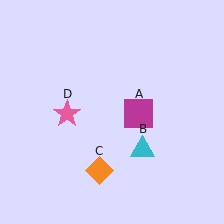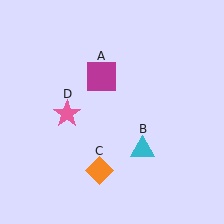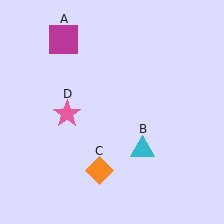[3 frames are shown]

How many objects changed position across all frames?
1 object changed position: magenta square (object A).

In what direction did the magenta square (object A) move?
The magenta square (object A) moved up and to the left.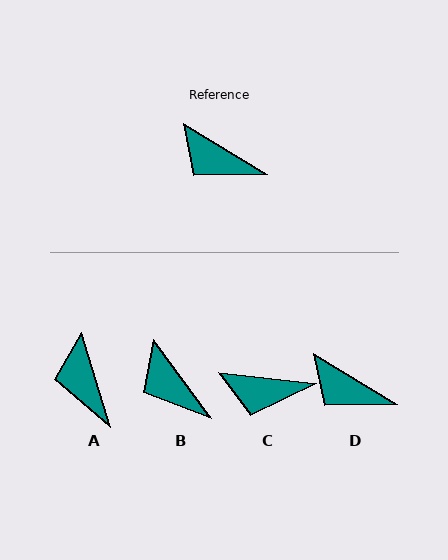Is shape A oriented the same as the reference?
No, it is off by about 42 degrees.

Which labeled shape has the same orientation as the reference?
D.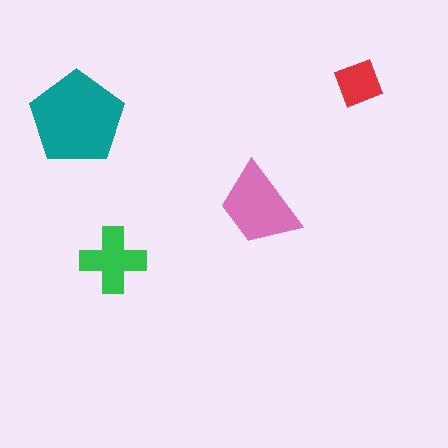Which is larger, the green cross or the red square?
The green cross.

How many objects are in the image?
There are 4 objects in the image.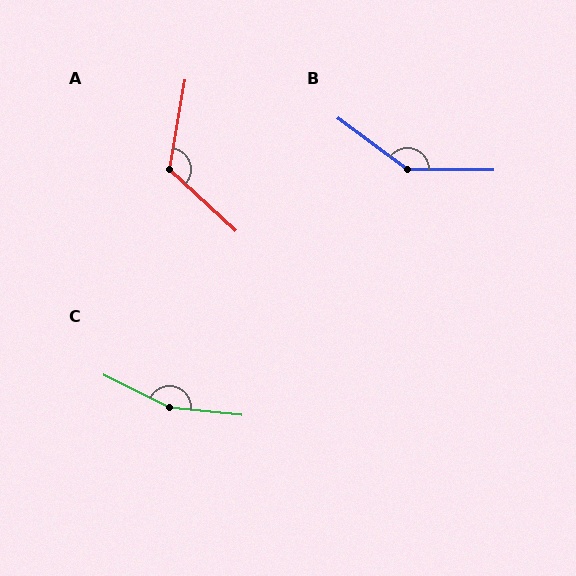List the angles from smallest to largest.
A (123°), B (144°), C (160°).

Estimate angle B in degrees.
Approximately 144 degrees.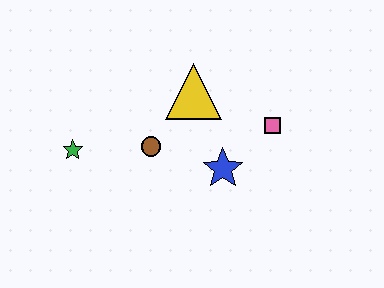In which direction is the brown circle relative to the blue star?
The brown circle is to the left of the blue star.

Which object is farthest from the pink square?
The green star is farthest from the pink square.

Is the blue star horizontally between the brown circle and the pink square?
Yes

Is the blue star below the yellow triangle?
Yes